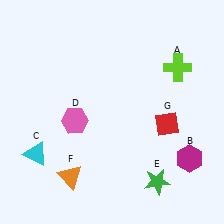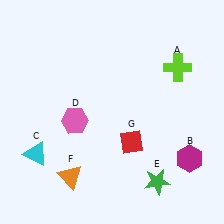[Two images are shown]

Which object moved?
The red diamond (G) moved left.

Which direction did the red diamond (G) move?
The red diamond (G) moved left.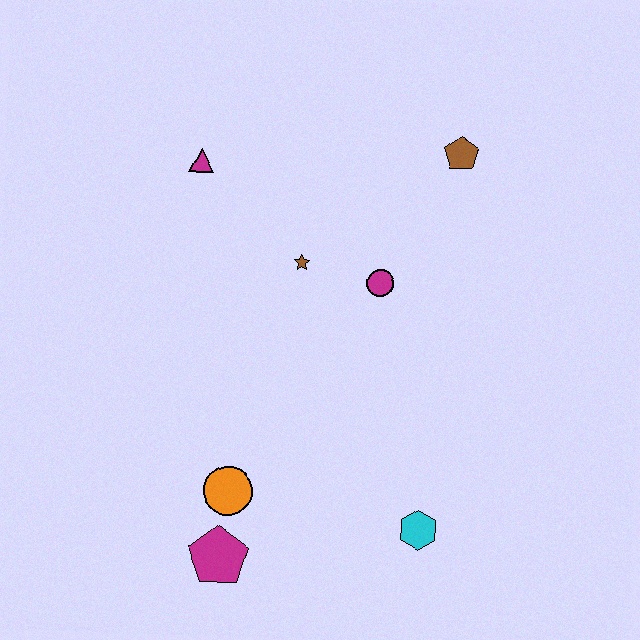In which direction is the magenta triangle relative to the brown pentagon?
The magenta triangle is to the left of the brown pentagon.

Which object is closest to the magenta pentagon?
The orange circle is closest to the magenta pentagon.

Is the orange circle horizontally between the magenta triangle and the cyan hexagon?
Yes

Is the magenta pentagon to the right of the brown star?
No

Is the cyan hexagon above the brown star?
No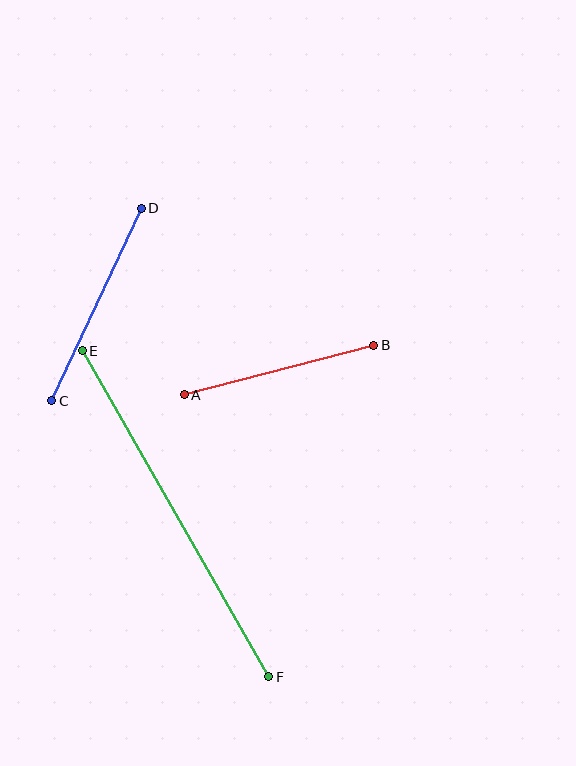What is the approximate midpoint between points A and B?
The midpoint is at approximately (279, 370) pixels.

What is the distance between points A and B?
The distance is approximately 196 pixels.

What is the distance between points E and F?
The distance is approximately 376 pixels.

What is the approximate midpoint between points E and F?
The midpoint is at approximately (175, 514) pixels.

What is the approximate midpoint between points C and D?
The midpoint is at approximately (96, 305) pixels.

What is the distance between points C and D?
The distance is approximately 212 pixels.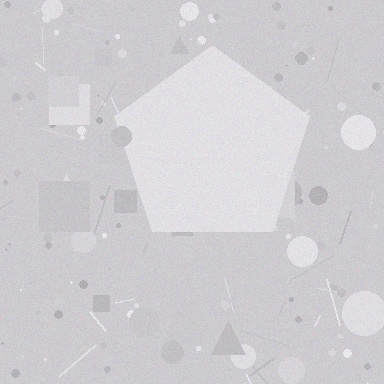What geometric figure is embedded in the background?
A pentagon is embedded in the background.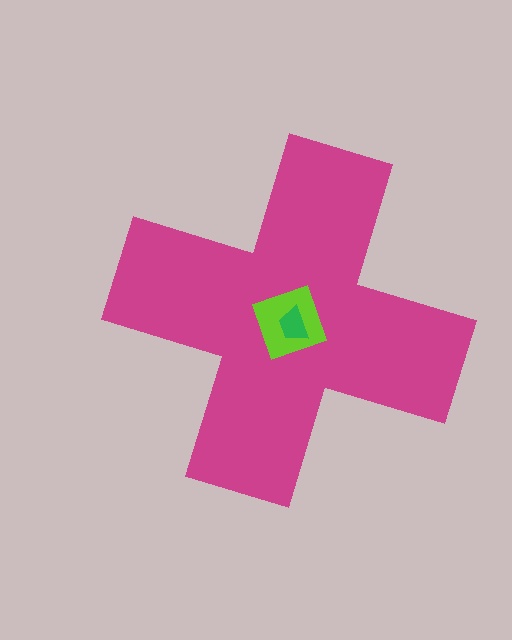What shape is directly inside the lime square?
The green trapezoid.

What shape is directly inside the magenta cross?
The lime square.